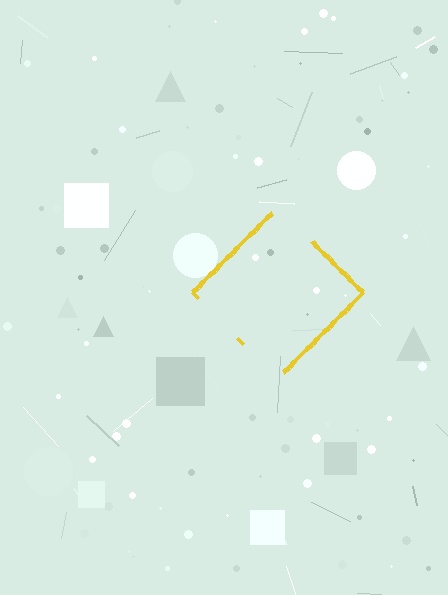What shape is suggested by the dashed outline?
The dashed outline suggests a diamond.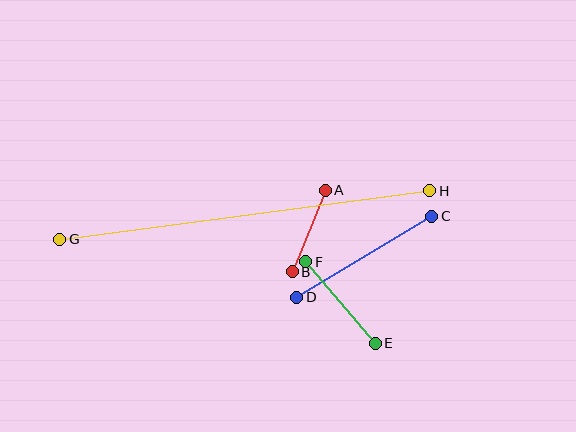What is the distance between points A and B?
The distance is approximately 88 pixels.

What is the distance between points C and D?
The distance is approximately 157 pixels.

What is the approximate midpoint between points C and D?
The midpoint is at approximately (364, 257) pixels.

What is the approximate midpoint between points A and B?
The midpoint is at approximately (309, 231) pixels.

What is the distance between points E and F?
The distance is approximately 107 pixels.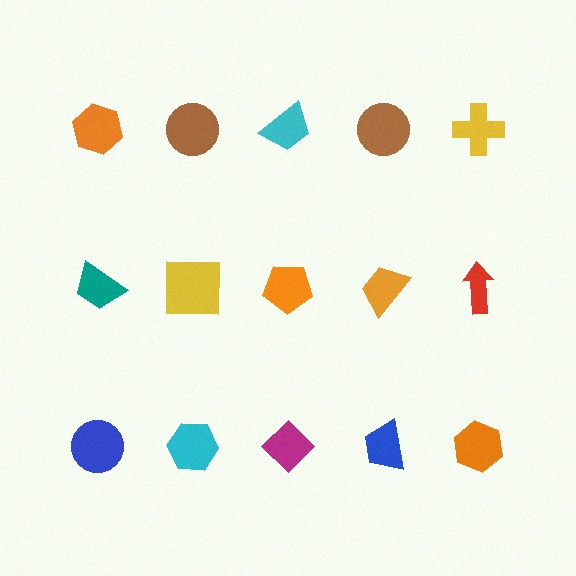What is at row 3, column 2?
A cyan hexagon.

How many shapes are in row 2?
5 shapes.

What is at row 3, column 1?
A blue circle.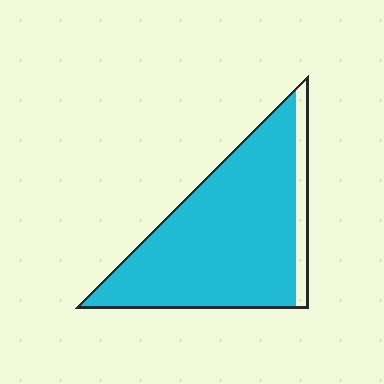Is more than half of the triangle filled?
Yes.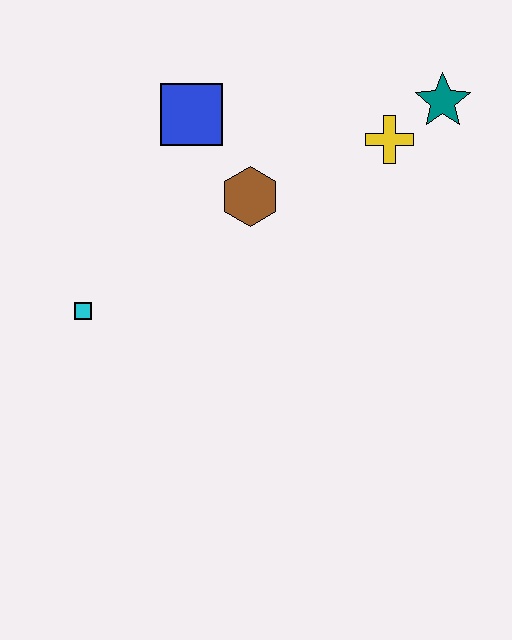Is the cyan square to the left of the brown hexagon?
Yes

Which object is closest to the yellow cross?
The teal star is closest to the yellow cross.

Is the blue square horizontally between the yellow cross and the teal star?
No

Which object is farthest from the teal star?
The cyan square is farthest from the teal star.